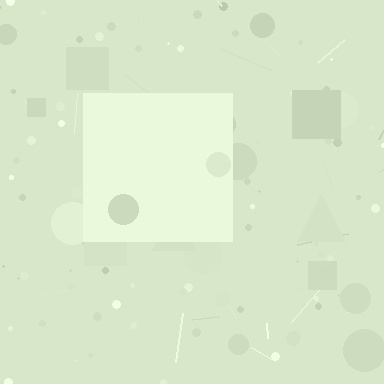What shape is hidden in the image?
A square is hidden in the image.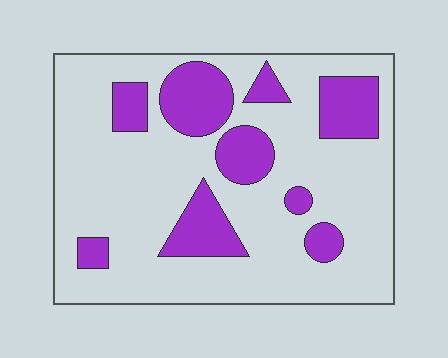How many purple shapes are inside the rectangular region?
9.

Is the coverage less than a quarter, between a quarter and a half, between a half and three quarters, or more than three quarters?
Less than a quarter.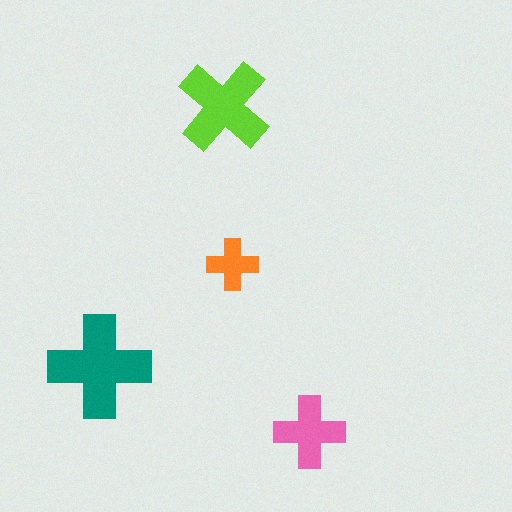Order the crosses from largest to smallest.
the teal one, the lime one, the pink one, the orange one.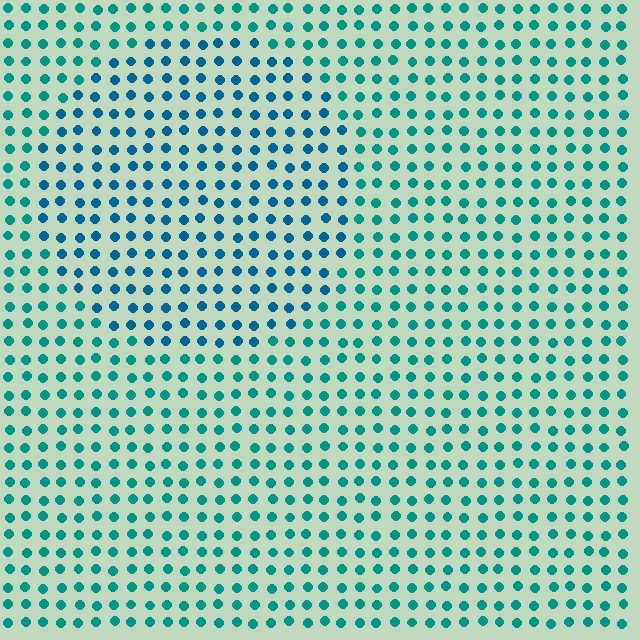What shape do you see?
I see a circle.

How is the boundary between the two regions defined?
The boundary is defined purely by a slight shift in hue (about 25 degrees). Spacing, size, and orientation are identical on both sides.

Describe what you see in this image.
The image is filled with small teal elements in a uniform arrangement. A circle-shaped region is visible where the elements are tinted to a slightly different hue, forming a subtle color boundary.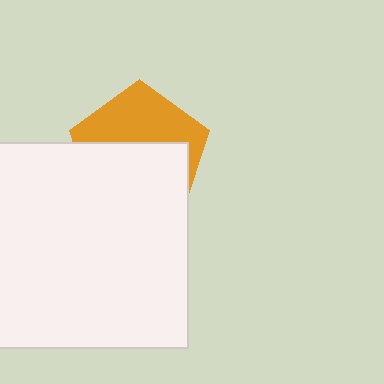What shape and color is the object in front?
The object in front is a white square.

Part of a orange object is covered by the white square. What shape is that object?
It is a pentagon.